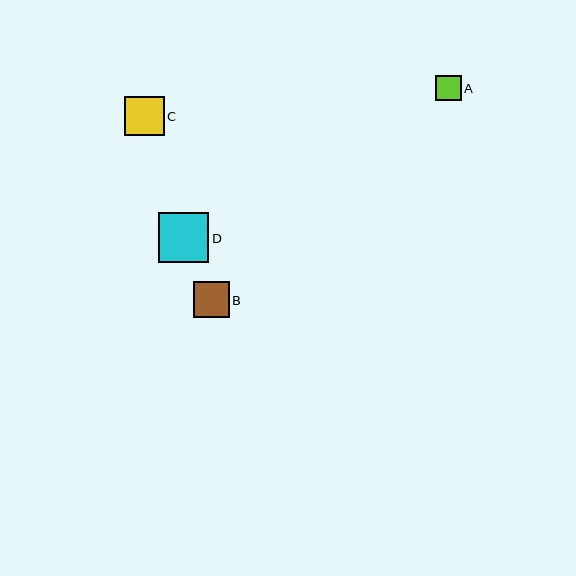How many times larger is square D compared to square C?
Square D is approximately 1.3 times the size of square C.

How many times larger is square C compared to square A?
Square C is approximately 1.6 times the size of square A.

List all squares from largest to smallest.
From largest to smallest: D, C, B, A.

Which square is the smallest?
Square A is the smallest with a size of approximately 25 pixels.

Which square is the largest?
Square D is the largest with a size of approximately 50 pixels.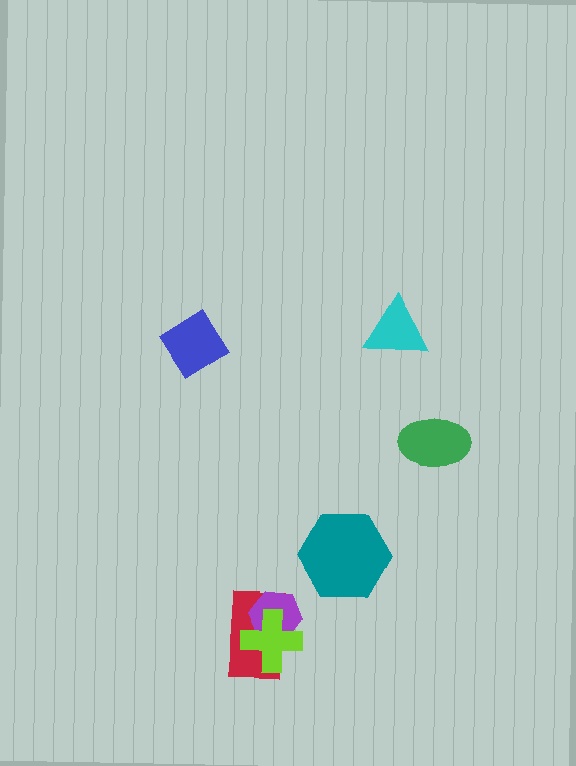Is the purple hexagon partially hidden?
Yes, it is partially covered by another shape.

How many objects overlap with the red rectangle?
2 objects overlap with the red rectangle.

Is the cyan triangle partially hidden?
No, no other shape covers it.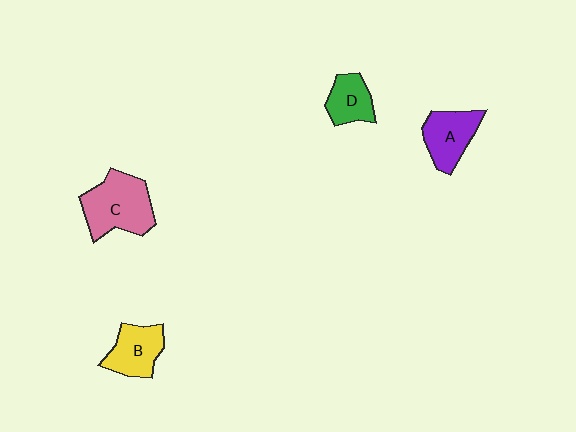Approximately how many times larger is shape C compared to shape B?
Approximately 1.5 times.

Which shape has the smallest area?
Shape D (green).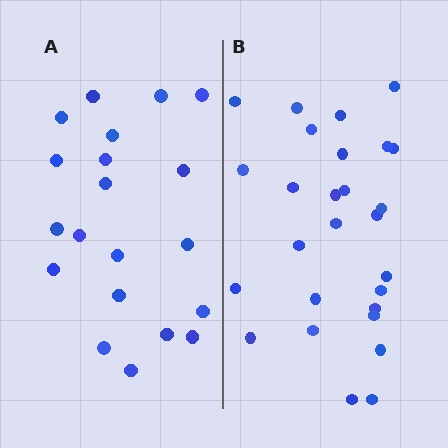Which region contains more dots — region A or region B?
Region B (the right region) has more dots.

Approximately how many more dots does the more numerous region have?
Region B has roughly 8 or so more dots than region A.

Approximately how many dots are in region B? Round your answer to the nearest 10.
About 30 dots. (The exact count is 27, which rounds to 30.)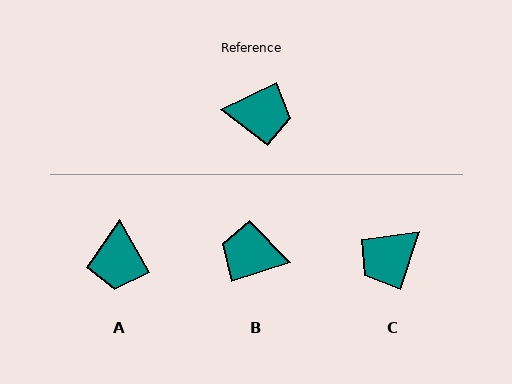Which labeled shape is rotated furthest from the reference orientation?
B, about 172 degrees away.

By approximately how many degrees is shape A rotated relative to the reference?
Approximately 87 degrees clockwise.